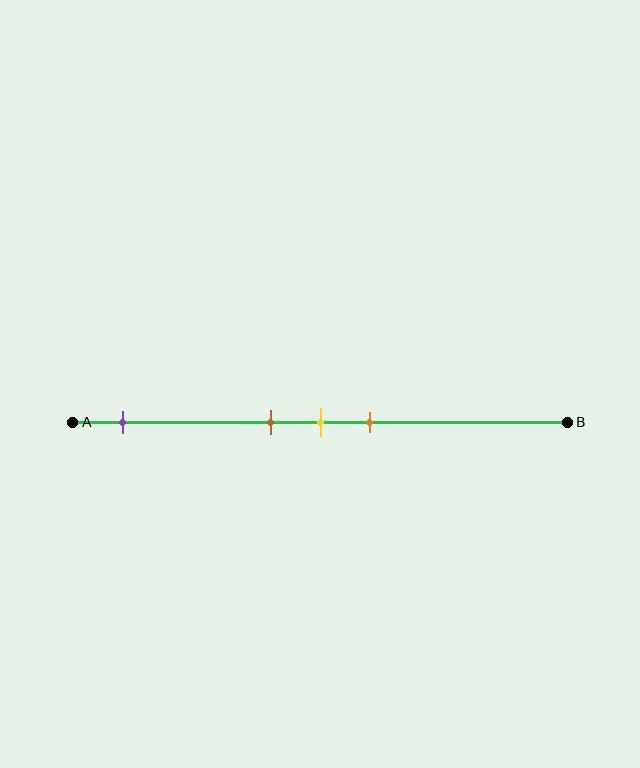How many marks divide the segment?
There are 4 marks dividing the segment.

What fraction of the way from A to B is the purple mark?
The purple mark is approximately 10% (0.1) of the way from A to B.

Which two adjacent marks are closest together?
The brown and yellow marks are the closest adjacent pair.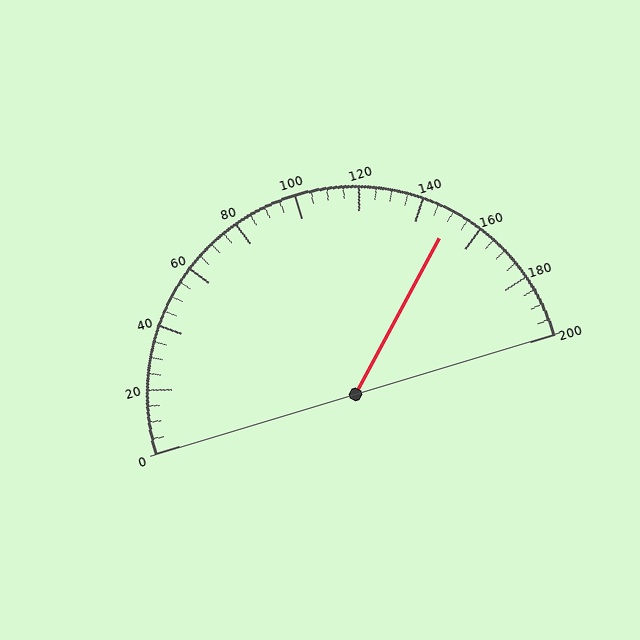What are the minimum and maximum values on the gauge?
The gauge ranges from 0 to 200.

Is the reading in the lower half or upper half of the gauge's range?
The reading is in the upper half of the range (0 to 200).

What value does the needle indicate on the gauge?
The needle indicates approximately 150.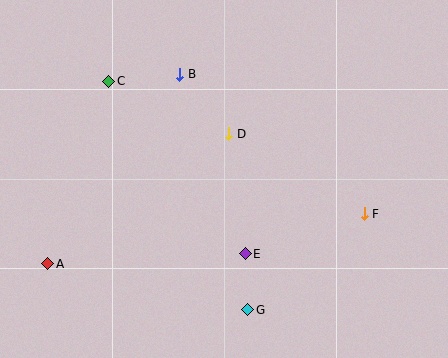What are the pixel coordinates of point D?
Point D is at (229, 134).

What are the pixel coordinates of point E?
Point E is at (245, 254).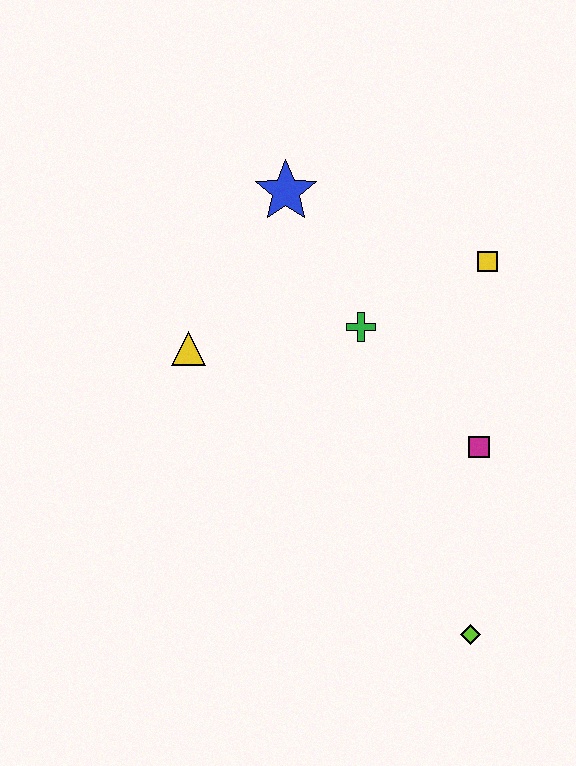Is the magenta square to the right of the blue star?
Yes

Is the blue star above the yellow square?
Yes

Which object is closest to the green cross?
The yellow square is closest to the green cross.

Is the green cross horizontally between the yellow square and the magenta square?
No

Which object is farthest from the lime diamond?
The blue star is farthest from the lime diamond.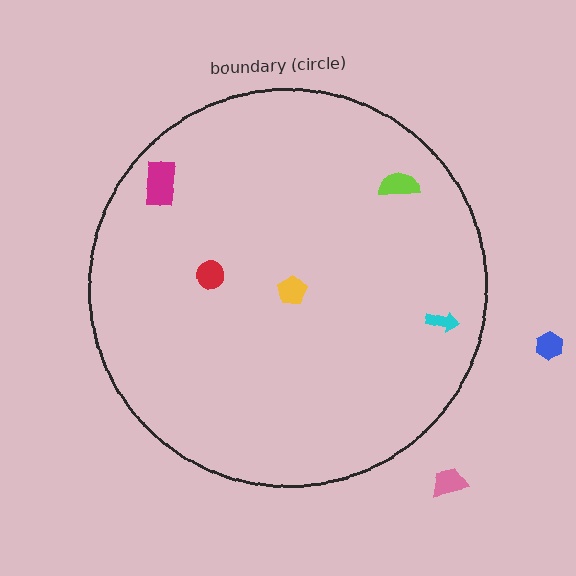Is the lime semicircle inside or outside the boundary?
Inside.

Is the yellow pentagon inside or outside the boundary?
Inside.